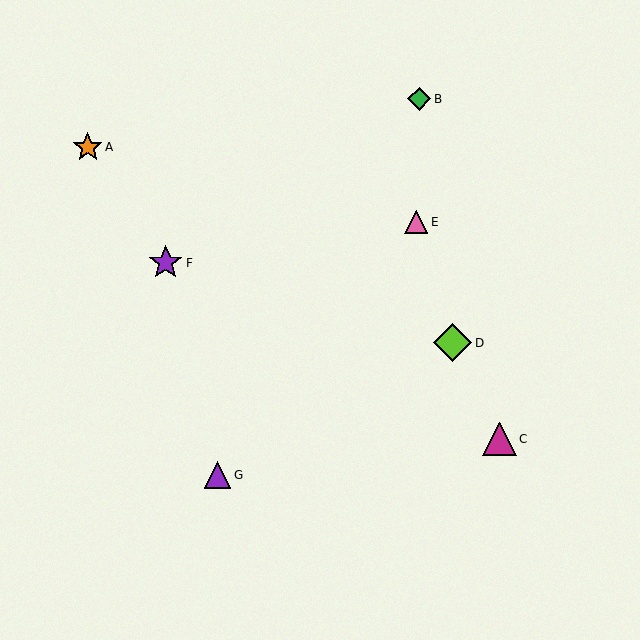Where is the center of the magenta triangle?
The center of the magenta triangle is at (499, 439).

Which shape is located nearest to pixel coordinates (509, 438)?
The magenta triangle (labeled C) at (499, 439) is nearest to that location.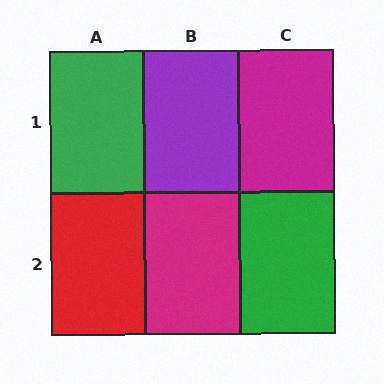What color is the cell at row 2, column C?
Green.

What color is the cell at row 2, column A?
Red.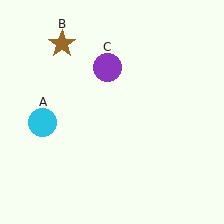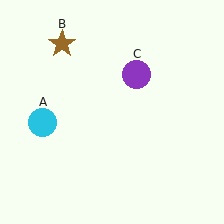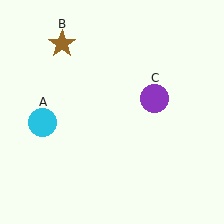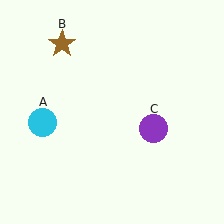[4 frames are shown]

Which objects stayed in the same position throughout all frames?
Cyan circle (object A) and brown star (object B) remained stationary.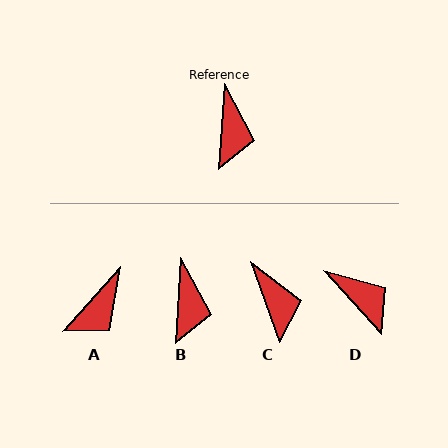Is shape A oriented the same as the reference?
No, it is off by about 38 degrees.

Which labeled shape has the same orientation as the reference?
B.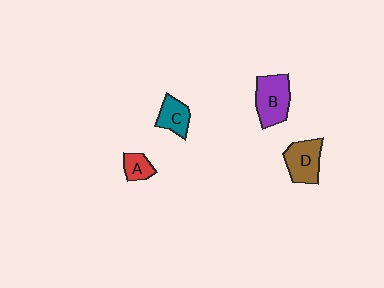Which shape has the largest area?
Shape B (purple).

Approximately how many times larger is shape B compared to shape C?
Approximately 1.6 times.